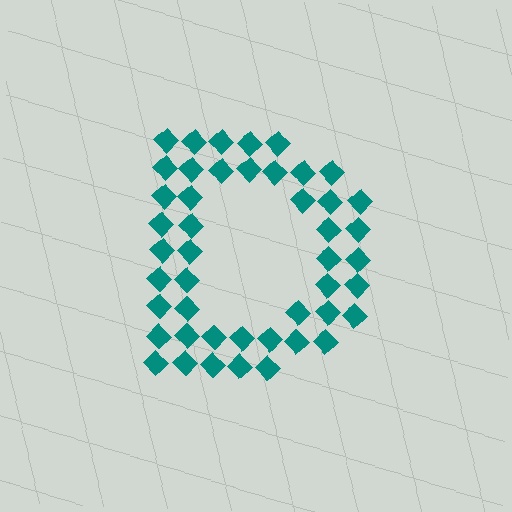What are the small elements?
The small elements are diamonds.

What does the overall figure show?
The overall figure shows the letter D.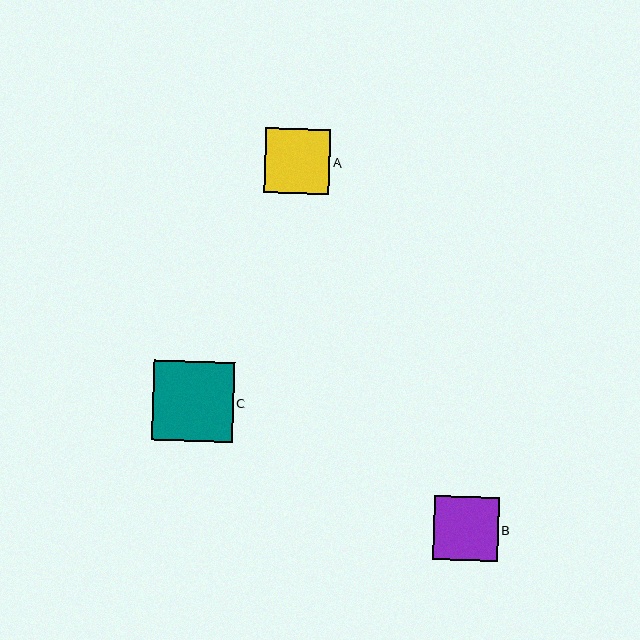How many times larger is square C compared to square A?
Square C is approximately 1.2 times the size of square A.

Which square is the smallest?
Square B is the smallest with a size of approximately 65 pixels.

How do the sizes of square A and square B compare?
Square A and square B are approximately the same size.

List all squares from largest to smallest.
From largest to smallest: C, A, B.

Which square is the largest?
Square C is the largest with a size of approximately 80 pixels.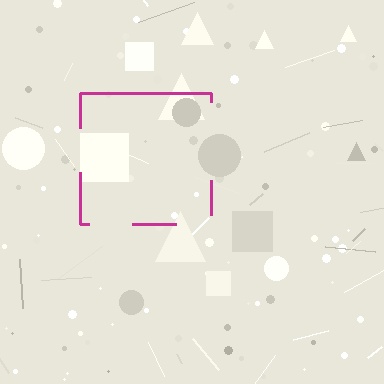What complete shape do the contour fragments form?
The contour fragments form a square.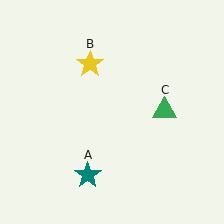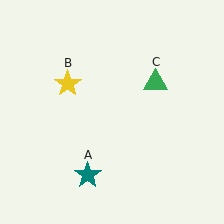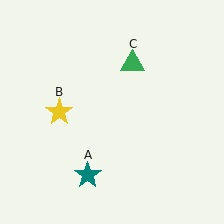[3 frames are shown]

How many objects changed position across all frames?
2 objects changed position: yellow star (object B), green triangle (object C).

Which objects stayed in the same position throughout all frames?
Teal star (object A) remained stationary.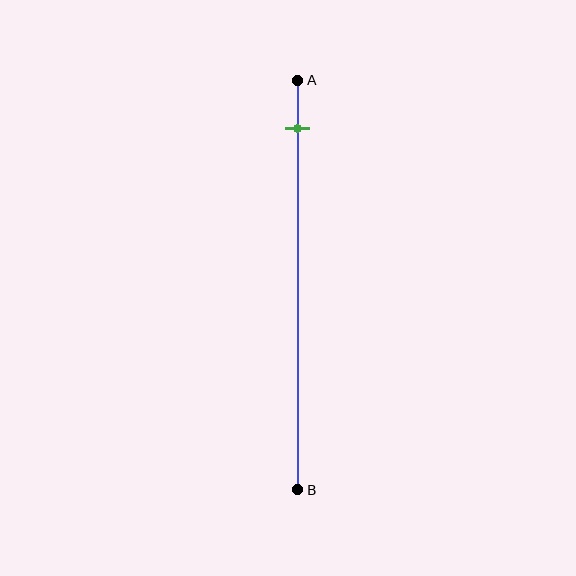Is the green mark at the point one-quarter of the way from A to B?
No, the mark is at about 10% from A, not at the 25% one-quarter point.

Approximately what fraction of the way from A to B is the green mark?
The green mark is approximately 10% of the way from A to B.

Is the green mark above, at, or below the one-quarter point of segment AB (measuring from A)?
The green mark is above the one-quarter point of segment AB.